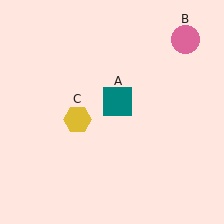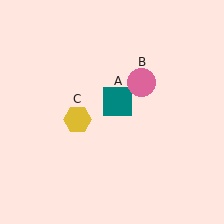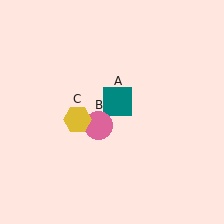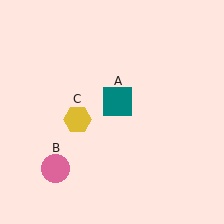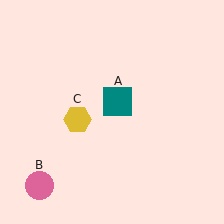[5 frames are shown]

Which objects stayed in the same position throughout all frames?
Teal square (object A) and yellow hexagon (object C) remained stationary.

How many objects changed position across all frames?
1 object changed position: pink circle (object B).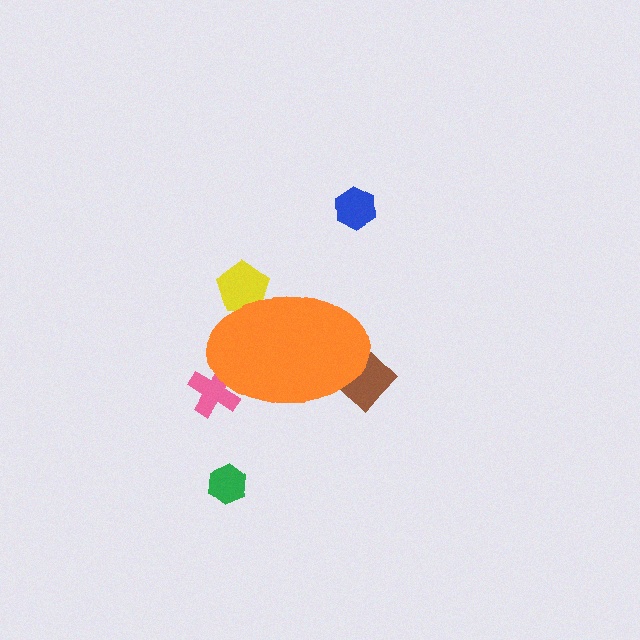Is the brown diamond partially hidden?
Yes, the brown diamond is partially hidden behind the orange ellipse.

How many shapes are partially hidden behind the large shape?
3 shapes are partially hidden.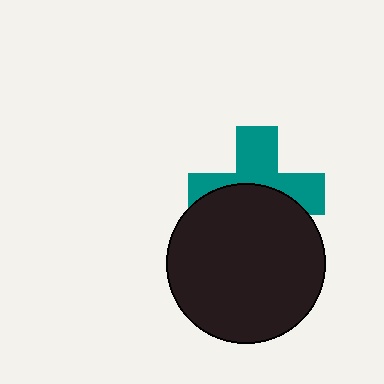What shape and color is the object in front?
The object in front is a black circle.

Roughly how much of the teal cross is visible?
About half of it is visible (roughly 51%).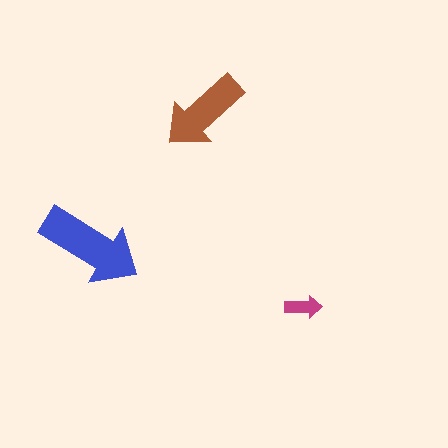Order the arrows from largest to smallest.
the blue one, the brown one, the magenta one.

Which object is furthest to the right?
The magenta arrow is rightmost.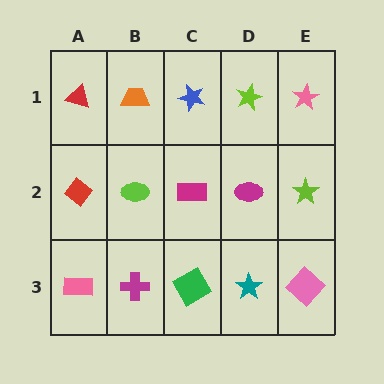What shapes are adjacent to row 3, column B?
A lime ellipse (row 2, column B), a pink rectangle (row 3, column A), a green diamond (row 3, column C).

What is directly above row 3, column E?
A lime star.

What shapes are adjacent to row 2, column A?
A red triangle (row 1, column A), a pink rectangle (row 3, column A), a lime ellipse (row 2, column B).